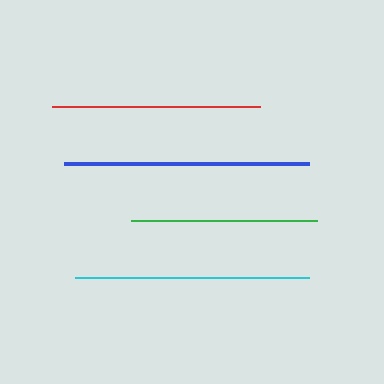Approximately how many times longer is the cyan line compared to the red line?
The cyan line is approximately 1.1 times the length of the red line.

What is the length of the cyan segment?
The cyan segment is approximately 234 pixels long.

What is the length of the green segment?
The green segment is approximately 187 pixels long.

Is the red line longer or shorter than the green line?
The red line is longer than the green line.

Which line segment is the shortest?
The green line is the shortest at approximately 187 pixels.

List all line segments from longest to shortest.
From longest to shortest: blue, cyan, red, green.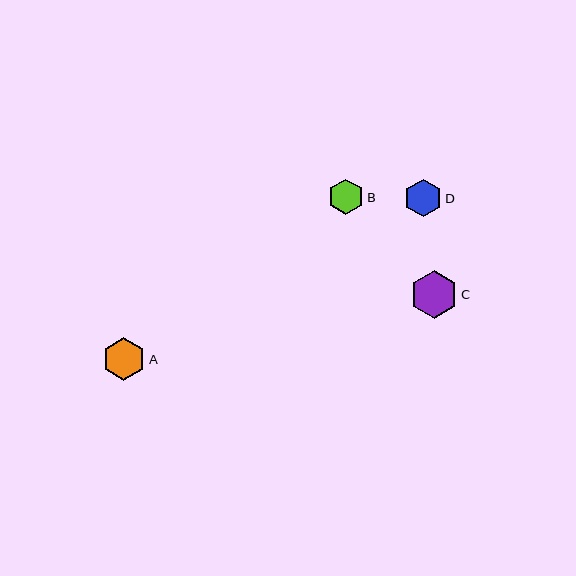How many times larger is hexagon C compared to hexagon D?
Hexagon C is approximately 1.3 times the size of hexagon D.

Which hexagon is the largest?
Hexagon C is the largest with a size of approximately 48 pixels.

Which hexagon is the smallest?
Hexagon B is the smallest with a size of approximately 36 pixels.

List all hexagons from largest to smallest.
From largest to smallest: C, A, D, B.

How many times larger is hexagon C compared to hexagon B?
Hexagon C is approximately 1.3 times the size of hexagon B.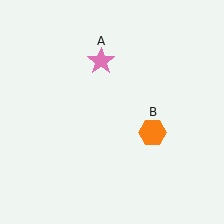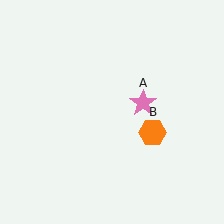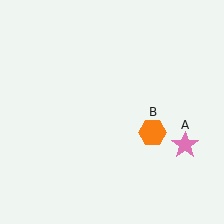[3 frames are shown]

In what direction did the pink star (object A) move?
The pink star (object A) moved down and to the right.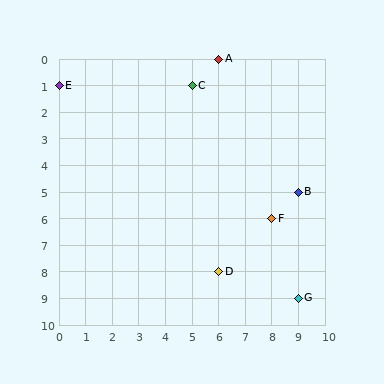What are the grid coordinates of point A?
Point A is at grid coordinates (6, 0).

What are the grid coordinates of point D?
Point D is at grid coordinates (6, 8).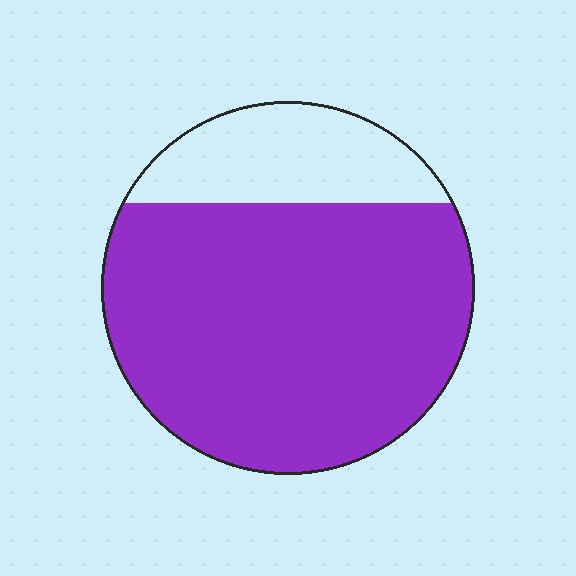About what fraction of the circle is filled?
About four fifths (4/5).